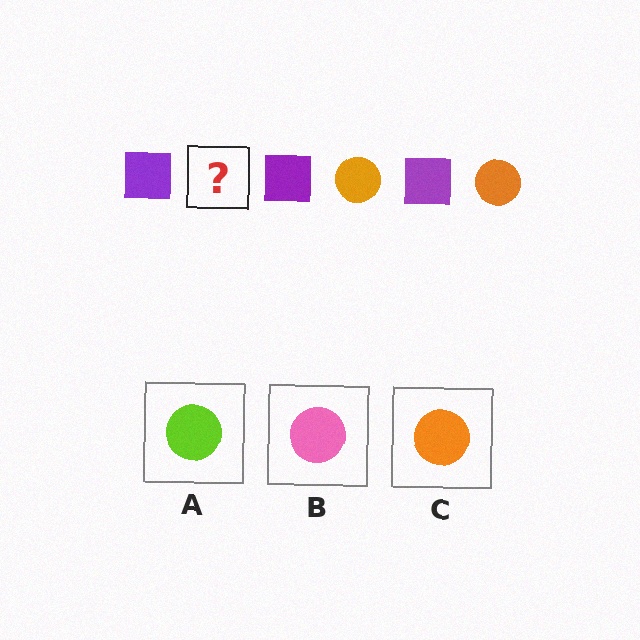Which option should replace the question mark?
Option C.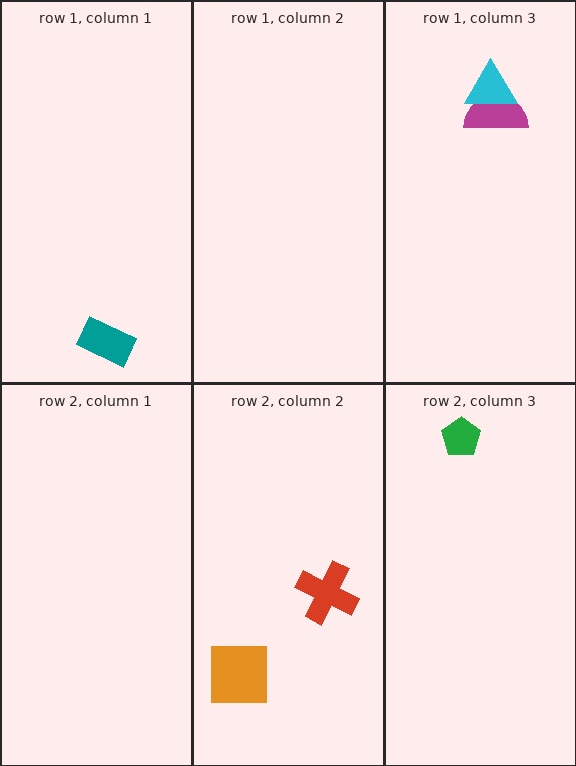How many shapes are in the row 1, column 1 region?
1.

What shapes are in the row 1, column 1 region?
The teal rectangle.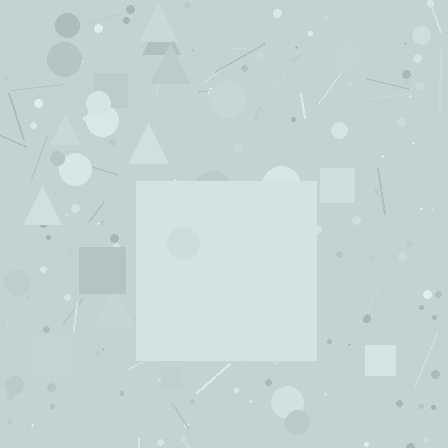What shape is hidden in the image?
A square is hidden in the image.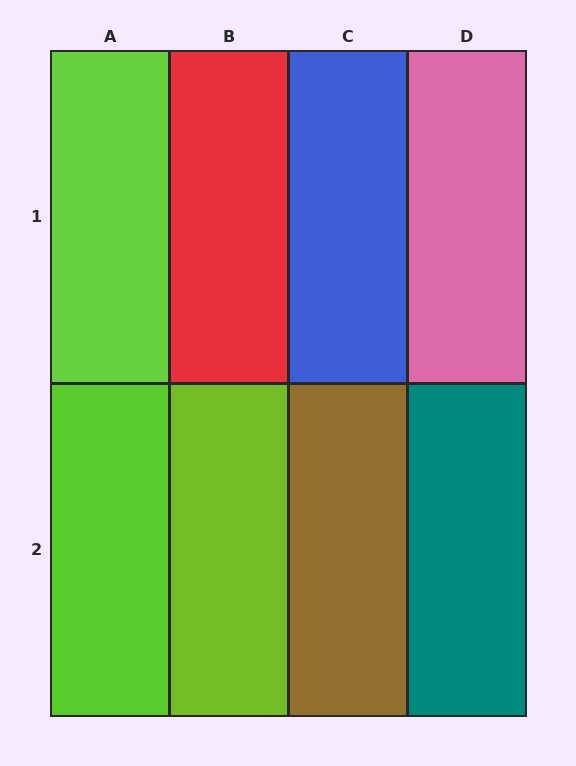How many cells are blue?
1 cell is blue.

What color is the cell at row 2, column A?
Lime.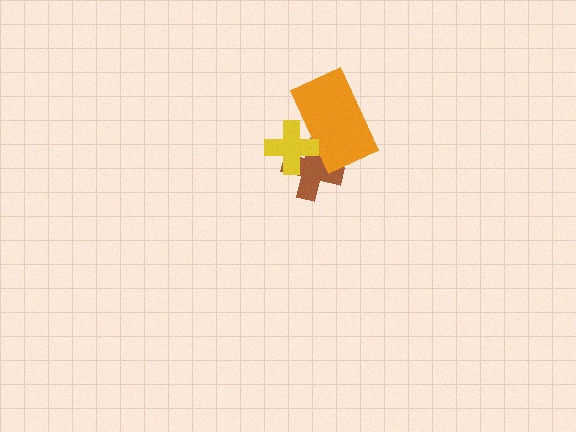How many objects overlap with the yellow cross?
2 objects overlap with the yellow cross.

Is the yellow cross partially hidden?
No, no other shape covers it.